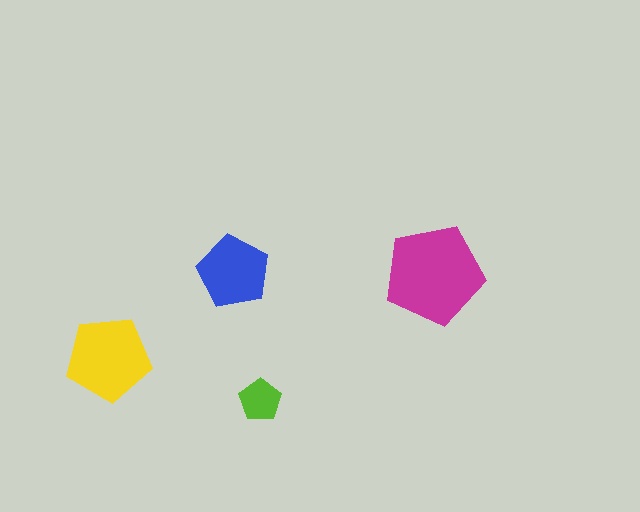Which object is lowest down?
The lime pentagon is bottommost.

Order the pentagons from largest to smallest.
the magenta one, the yellow one, the blue one, the lime one.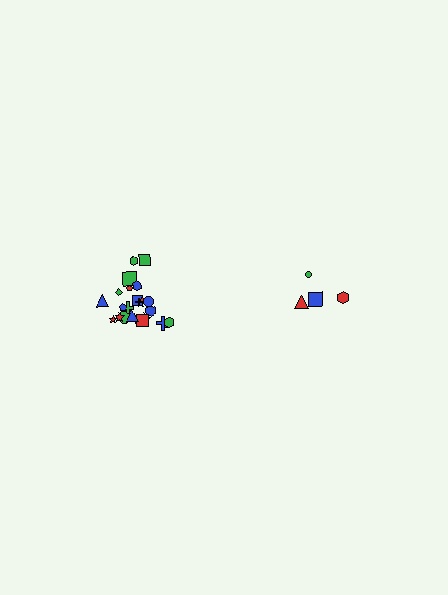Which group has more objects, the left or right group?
The left group.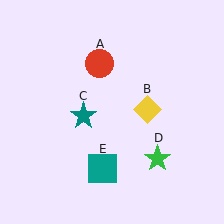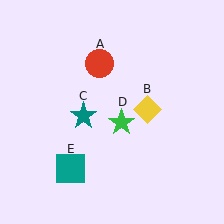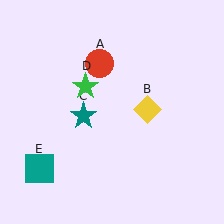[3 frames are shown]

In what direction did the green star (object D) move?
The green star (object D) moved up and to the left.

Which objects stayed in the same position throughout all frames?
Red circle (object A) and yellow diamond (object B) and teal star (object C) remained stationary.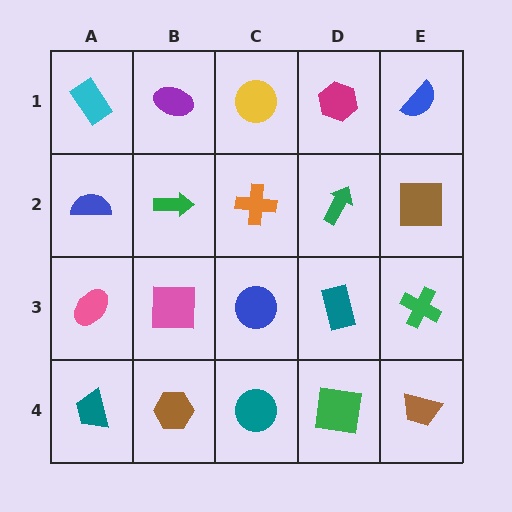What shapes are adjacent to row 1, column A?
A blue semicircle (row 2, column A), a purple ellipse (row 1, column B).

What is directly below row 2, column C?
A blue circle.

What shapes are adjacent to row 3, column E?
A brown square (row 2, column E), a brown trapezoid (row 4, column E), a teal rectangle (row 3, column D).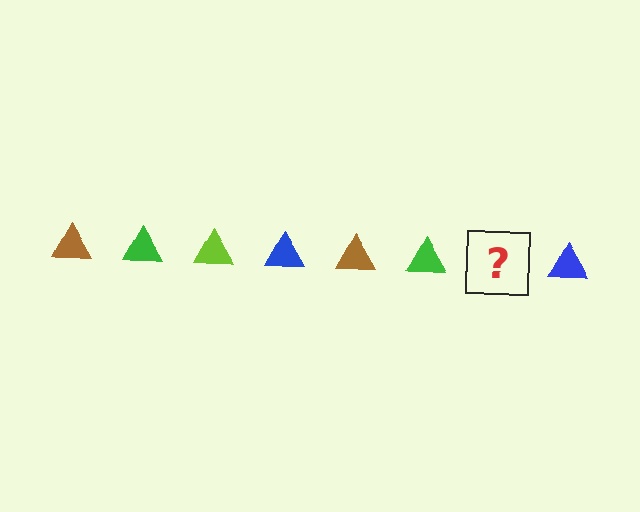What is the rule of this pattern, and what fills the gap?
The rule is that the pattern cycles through brown, green, lime, blue triangles. The gap should be filled with a lime triangle.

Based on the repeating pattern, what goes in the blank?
The blank should be a lime triangle.